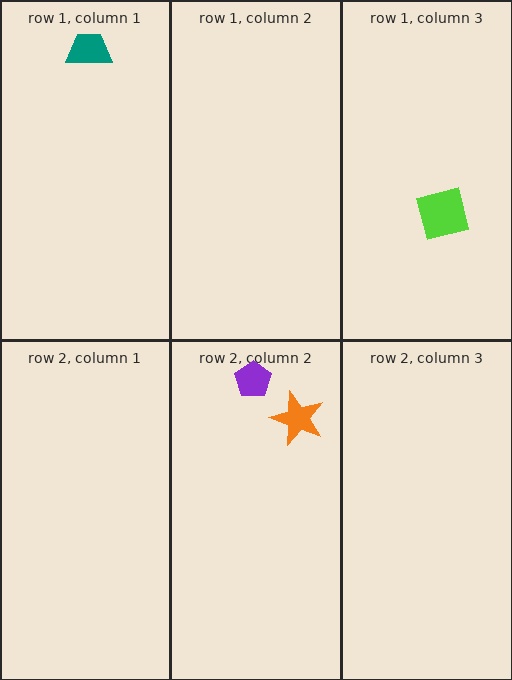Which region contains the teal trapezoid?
The row 1, column 1 region.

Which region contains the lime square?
The row 1, column 3 region.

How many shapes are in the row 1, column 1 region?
1.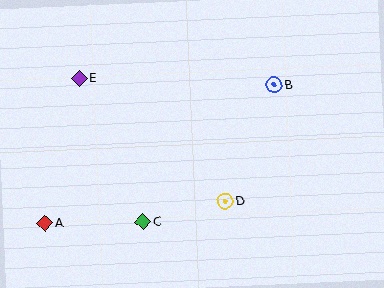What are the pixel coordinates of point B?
Point B is at (274, 85).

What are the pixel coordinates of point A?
Point A is at (45, 224).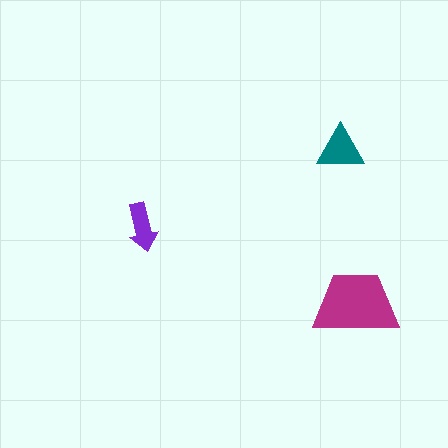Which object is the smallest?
The purple arrow.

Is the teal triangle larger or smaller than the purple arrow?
Larger.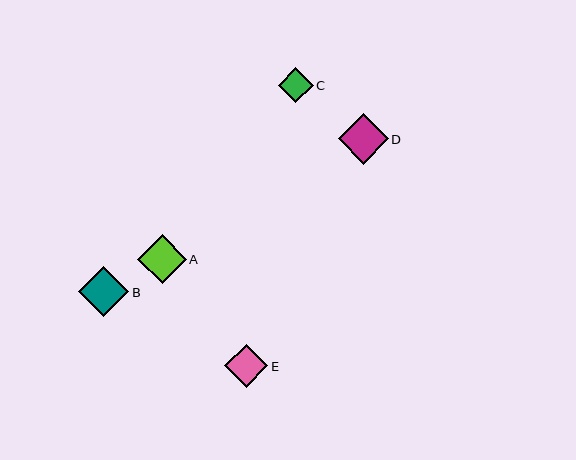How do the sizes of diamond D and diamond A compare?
Diamond D and diamond A are approximately the same size.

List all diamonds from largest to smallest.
From largest to smallest: B, D, A, E, C.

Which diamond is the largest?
Diamond B is the largest with a size of approximately 51 pixels.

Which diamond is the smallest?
Diamond C is the smallest with a size of approximately 35 pixels.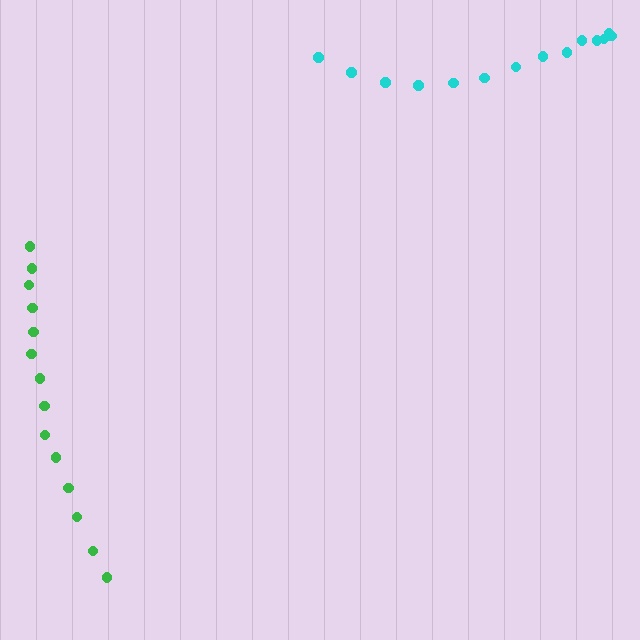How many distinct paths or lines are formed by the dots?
There are 2 distinct paths.